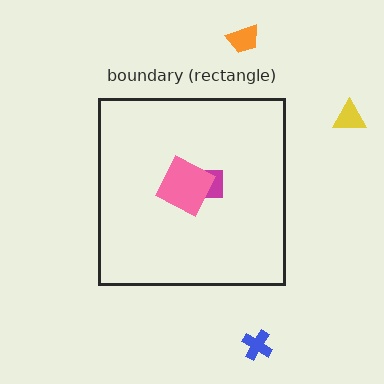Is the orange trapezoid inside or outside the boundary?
Outside.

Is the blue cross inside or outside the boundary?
Outside.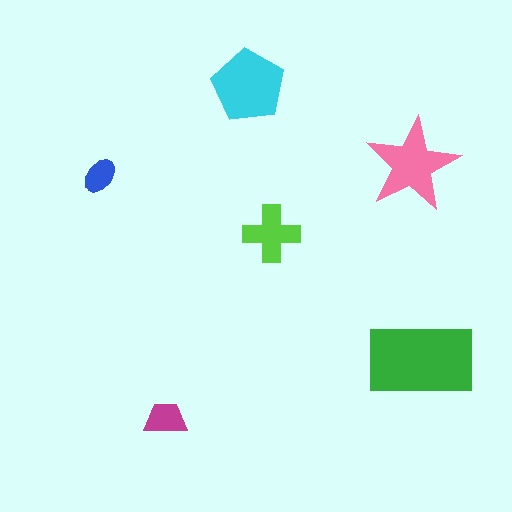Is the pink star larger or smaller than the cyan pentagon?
Smaller.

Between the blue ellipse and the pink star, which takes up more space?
The pink star.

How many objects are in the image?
There are 6 objects in the image.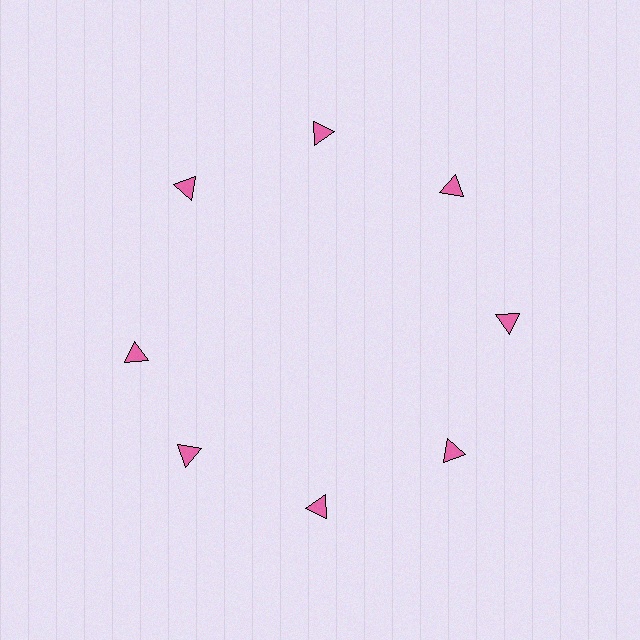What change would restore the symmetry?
The symmetry would be restored by rotating it back into even spacing with its neighbors so that all 8 triangles sit at equal angles and equal distance from the center.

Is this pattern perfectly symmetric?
No. The 8 pink triangles are arranged in a ring, but one element near the 9 o'clock position is rotated out of alignment along the ring, breaking the 8-fold rotational symmetry.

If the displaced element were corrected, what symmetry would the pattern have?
It would have 8-fold rotational symmetry — the pattern would map onto itself every 45 degrees.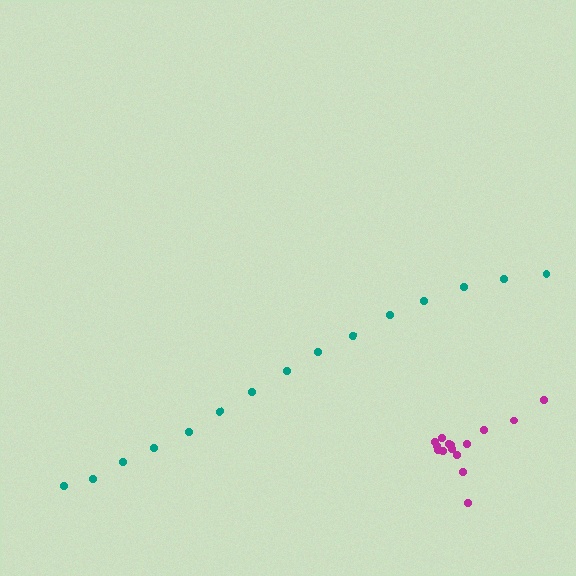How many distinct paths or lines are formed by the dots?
There are 2 distinct paths.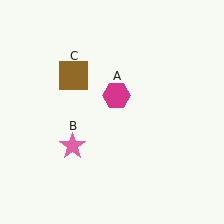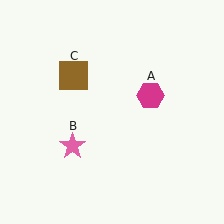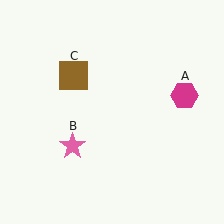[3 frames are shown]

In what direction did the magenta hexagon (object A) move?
The magenta hexagon (object A) moved right.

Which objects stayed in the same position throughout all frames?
Pink star (object B) and brown square (object C) remained stationary.